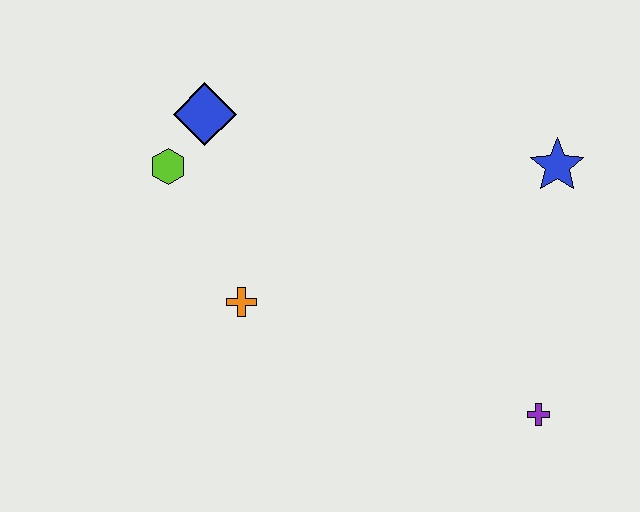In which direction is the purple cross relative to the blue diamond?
The purple cross is to the right of the blue diamond.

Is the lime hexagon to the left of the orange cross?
Yes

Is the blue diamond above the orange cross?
Yes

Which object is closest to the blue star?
The purple cross is closest to the blue star.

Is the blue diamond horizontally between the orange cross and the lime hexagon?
Yes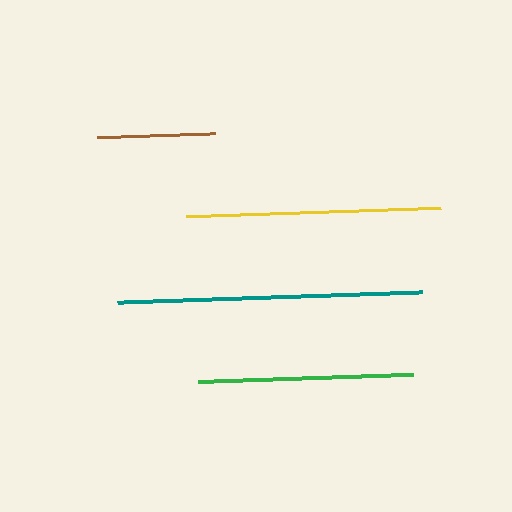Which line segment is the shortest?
The brown line is the shortest at approximately 118 pixels.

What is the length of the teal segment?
The teal segment is approximately 306 pixels long.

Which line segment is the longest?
The teal line is the longest at approximately 306 pixels.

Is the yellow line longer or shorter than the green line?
The yellow line is longer than the green line.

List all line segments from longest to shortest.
From longest to shortest: teal, yellow, green, brown.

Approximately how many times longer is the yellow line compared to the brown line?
The yellow line is approximately 2.2 times the length of the brown line.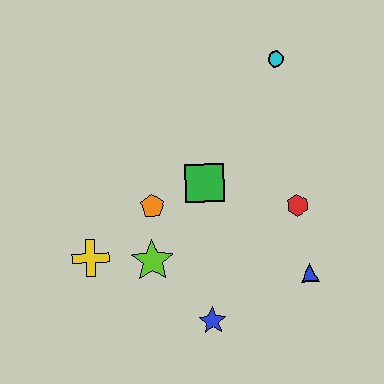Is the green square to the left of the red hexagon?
Yes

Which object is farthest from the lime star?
The cyan circle is farthest from the lime star.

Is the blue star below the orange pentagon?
Yes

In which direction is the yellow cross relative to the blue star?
The yellow cross is to the left of the blue star.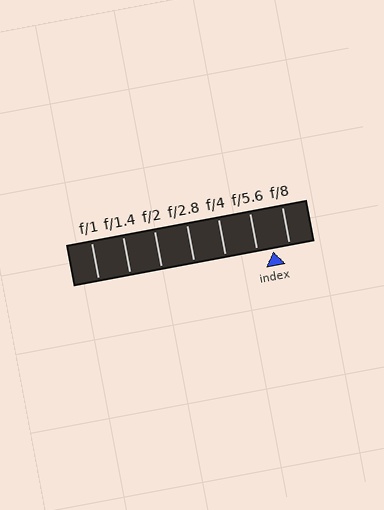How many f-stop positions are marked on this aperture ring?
There are 7 f-stop positions marked.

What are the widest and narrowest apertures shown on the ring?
The widest aperture shown is f/1 and the narrowest is f/8.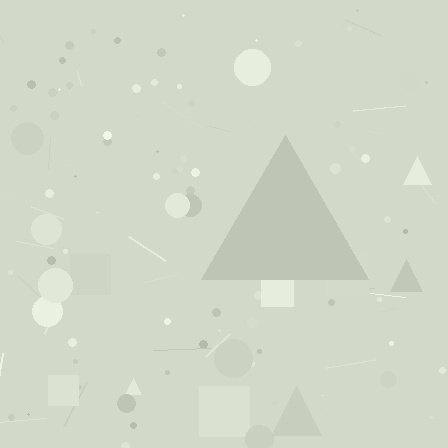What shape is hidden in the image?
A triangle is hidden in the image.